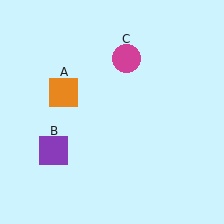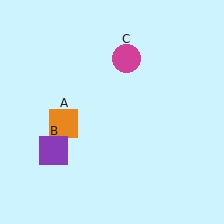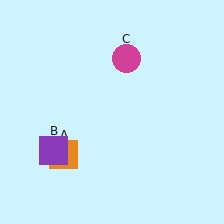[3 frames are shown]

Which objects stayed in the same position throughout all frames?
Purple square (object B) and magenta circle (object C) remained stationary.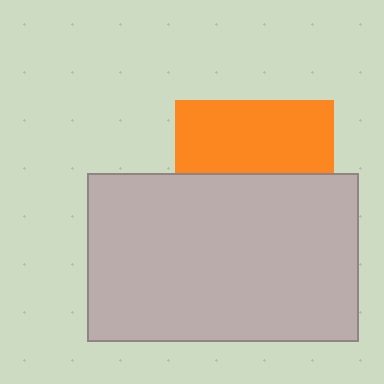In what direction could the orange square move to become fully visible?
The orange square could move up. That would shift it out from behind the light gray rectangle entirely.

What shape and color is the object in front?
The object in front is a light gray rectangle.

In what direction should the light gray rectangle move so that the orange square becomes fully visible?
The light gray rectangle should move down. That is the shortest direction to clear the overlap and leave the orange square fully visible.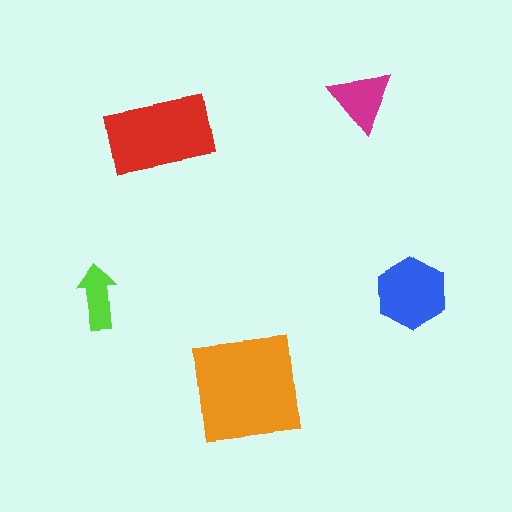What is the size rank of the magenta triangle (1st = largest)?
4th.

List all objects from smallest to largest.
The lime arrow, the magenta triangle, the blue hexagon, the red rectangle, the orange square.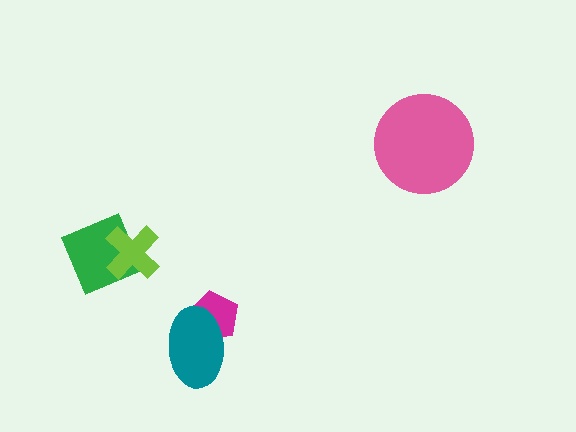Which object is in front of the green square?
The lime cross is in front of the green square.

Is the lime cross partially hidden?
No, no other shape covers it.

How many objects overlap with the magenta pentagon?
1 object overlaps with the magenta pentagon.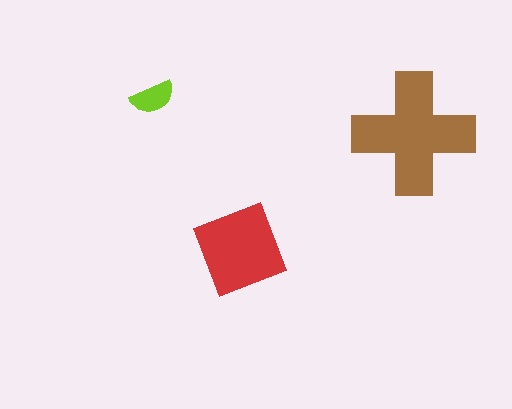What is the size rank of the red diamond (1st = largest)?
2nd.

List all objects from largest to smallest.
The brown cross, the red diamond, the lime semicircle.